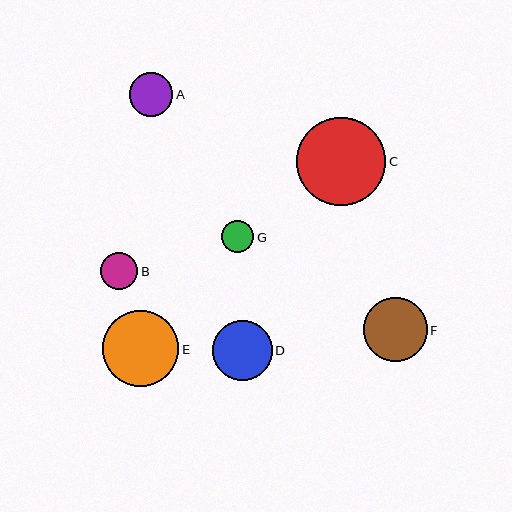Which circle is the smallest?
Circle G is the smallest with a size of approximately 32 pixels.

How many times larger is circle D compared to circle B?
Circle D is approximately 1.6 times the size of circle B.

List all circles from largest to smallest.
From largest to smallest: C, E, F, D, A, B, G.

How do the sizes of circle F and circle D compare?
Circle F and circle D are approximately the same size.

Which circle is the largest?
Circle C is the largest with a size of approximately 89 pixels.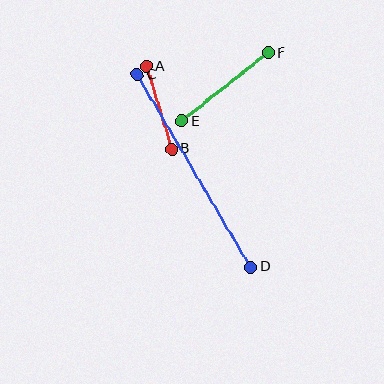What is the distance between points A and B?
The distance is approximately 86 pixels.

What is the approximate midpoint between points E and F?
The midpoint is at approximately (225, 87) pixels.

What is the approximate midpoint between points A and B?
The midpoint is at approximately (159, 108) pixels.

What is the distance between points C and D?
The distance is approximately 223 pixels.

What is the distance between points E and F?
The distance is approximately 110 pixels.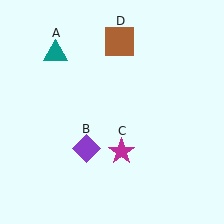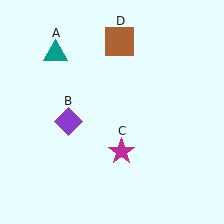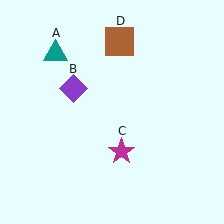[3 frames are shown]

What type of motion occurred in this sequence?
The purple diamond (object B) rotated clockwise around the center of the scene.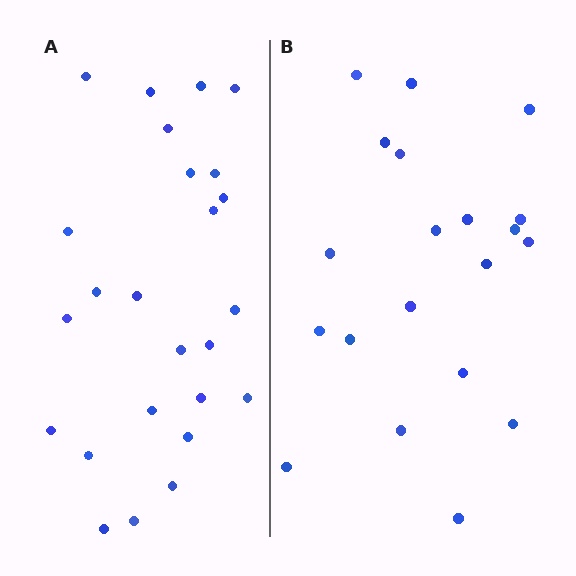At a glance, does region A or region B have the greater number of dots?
Region A (the left region) has more dots.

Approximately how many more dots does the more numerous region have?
Region A has about 5 more dots than region B.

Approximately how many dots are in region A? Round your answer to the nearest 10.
About 20 dots. (The exact count is 25, which rounds to 20.)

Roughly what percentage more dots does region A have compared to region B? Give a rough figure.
About 25% more.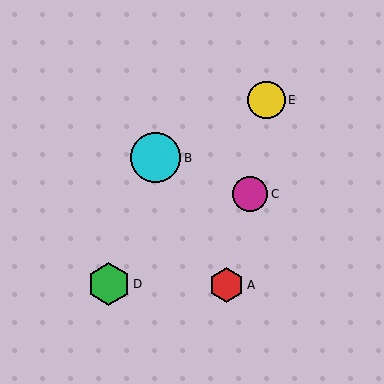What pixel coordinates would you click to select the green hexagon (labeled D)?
Click at (109, 284) to select the green hexagon D.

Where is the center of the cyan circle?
The center of the cyan circle is at (155, 158).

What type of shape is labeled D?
Shape D is a green hexagon.